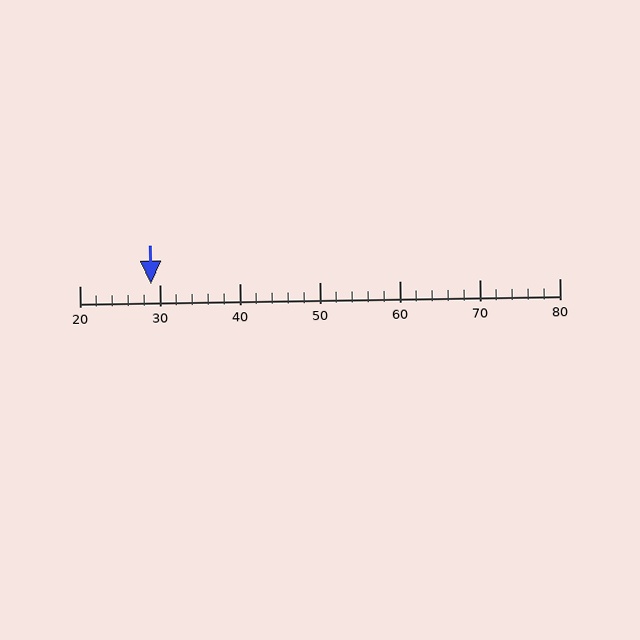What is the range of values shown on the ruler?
The ruler shows values from 20 to 80.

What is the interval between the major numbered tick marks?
The major tick marks are spaced 10 units apart.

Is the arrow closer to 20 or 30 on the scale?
The arrow is closer to 30.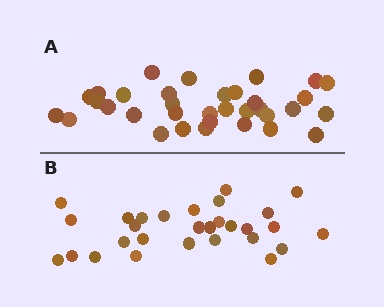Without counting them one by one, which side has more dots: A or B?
Region A (the top region) has more dots.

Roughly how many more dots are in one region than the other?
Region A has about 5 more dots than region B.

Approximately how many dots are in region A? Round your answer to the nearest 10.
About 30 dots. (The exact count is 34, which rounds to 30.)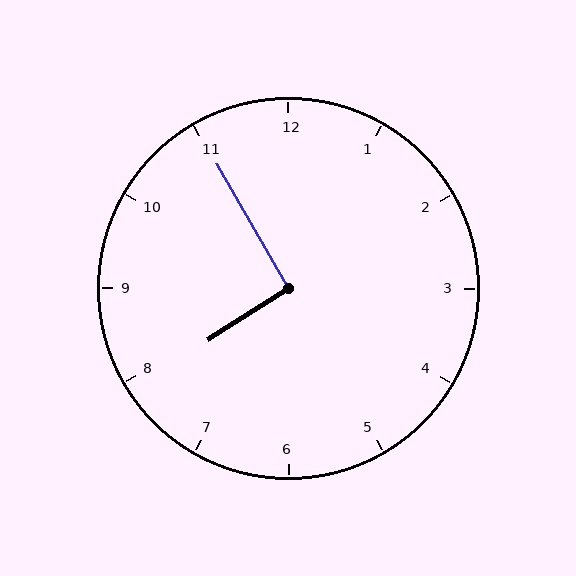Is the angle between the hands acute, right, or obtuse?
It is right.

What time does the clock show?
7:55.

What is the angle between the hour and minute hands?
Approximately 92 degrees.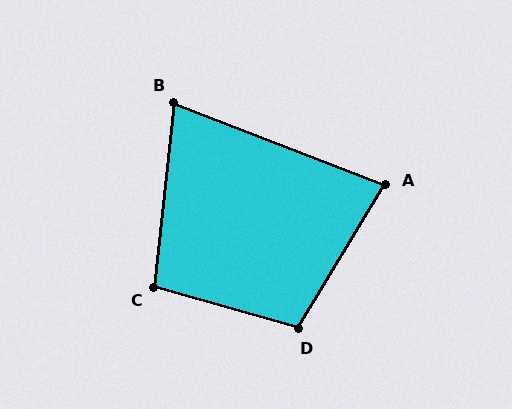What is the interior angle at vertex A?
Approximately 80 degrees (acute).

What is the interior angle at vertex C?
Approximately 100 degrees (obtuse).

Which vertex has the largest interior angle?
D, at approximately 105 degrees.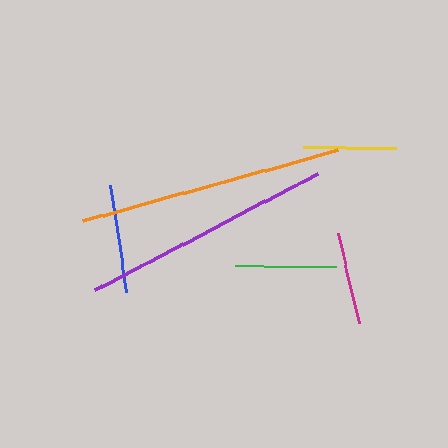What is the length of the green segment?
The green segment is approximately 101 pixels long.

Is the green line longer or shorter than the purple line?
The purple line is longer than the green line.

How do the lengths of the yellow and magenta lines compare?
The yellow and magenta lines are approximately the same length.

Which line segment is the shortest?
The magenta line is the shortest at approximately 92 pixels.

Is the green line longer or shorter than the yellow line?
The green line is longer than the yellow line.